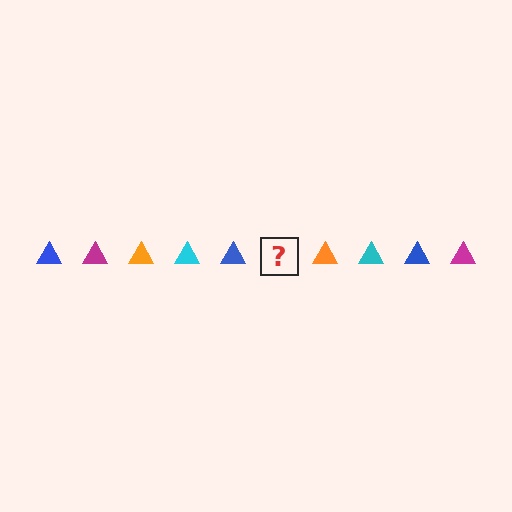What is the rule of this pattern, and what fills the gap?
The rule is that the pattern cycles through blue, magenta, orange, cyan triangles. The gap should be filled with a magenta triangle.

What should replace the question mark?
The question mark should be replaced with a magenta triangle.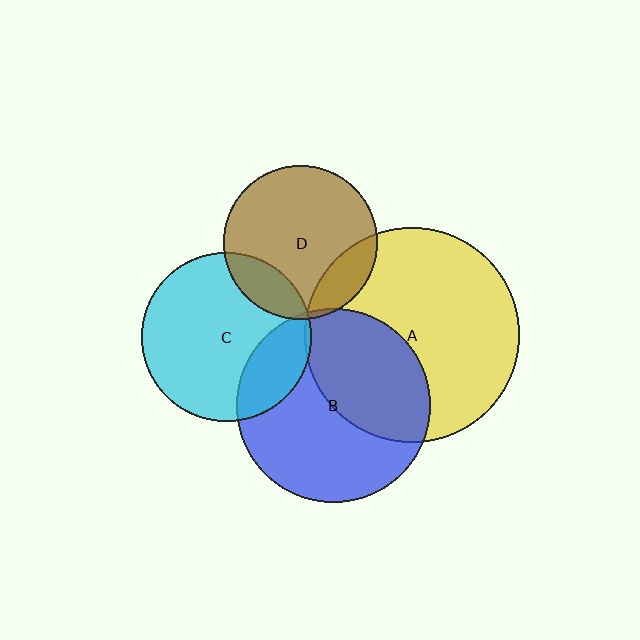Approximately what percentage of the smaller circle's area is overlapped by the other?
Approximately 15%.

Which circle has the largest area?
Circle A (yellow).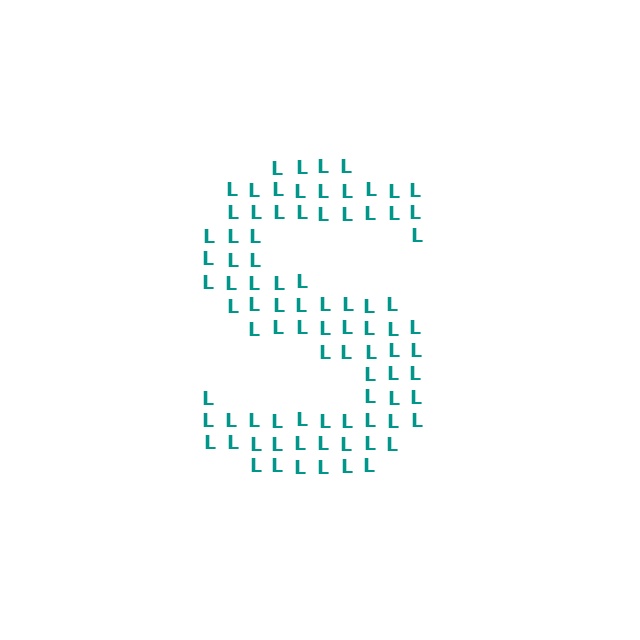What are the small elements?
The small elements are letter L's.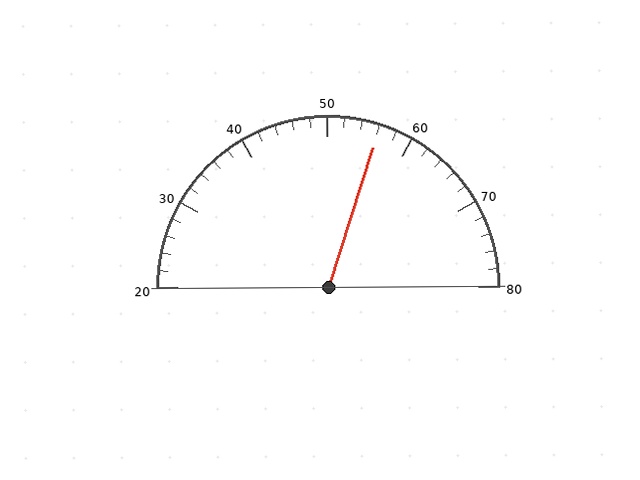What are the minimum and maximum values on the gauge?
The gauge ranges from 20 to 80.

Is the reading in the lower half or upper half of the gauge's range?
The reading is in the upper half of the range (20 to 80).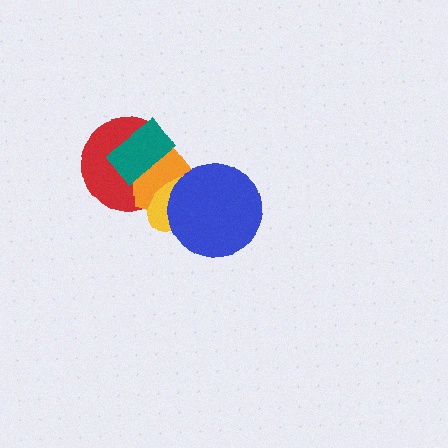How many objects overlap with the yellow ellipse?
3 objects overlap with the yellow ellipse.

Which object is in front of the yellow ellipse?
The blue circle is in front of the yellow ellipse.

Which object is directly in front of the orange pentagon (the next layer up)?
The yellow ellipse is directly in front of the orange pentagon.